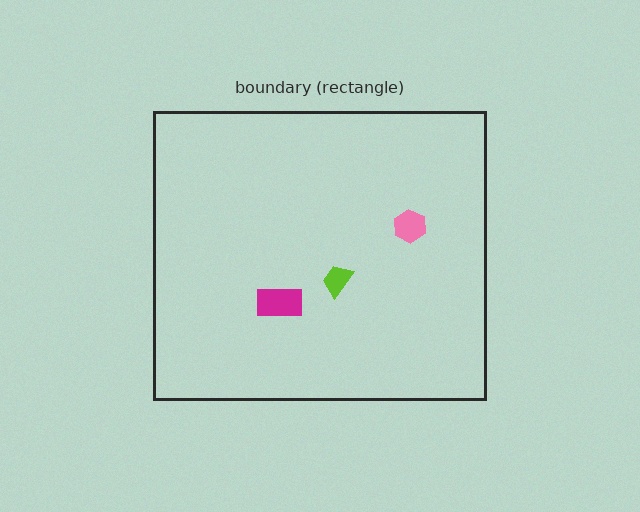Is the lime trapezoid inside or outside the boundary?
Inside.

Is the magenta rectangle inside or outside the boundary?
Inside.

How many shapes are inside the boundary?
3 inside, 0 outside.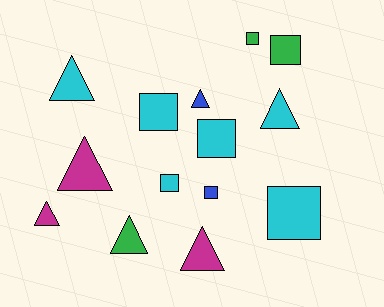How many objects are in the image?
There are 14 objects.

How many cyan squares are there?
There are 4 cyan squares.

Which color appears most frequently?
Cyan, with 6 objects.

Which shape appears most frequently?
Triangle, with 7 objects.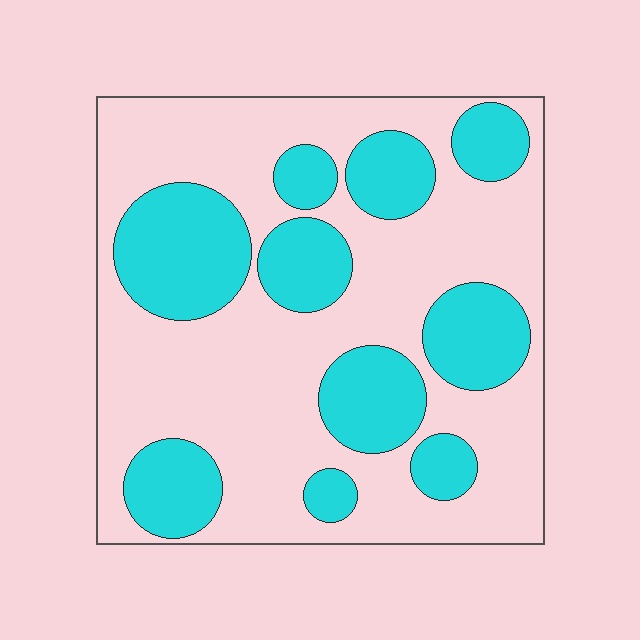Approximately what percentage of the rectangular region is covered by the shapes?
Approximately 35%.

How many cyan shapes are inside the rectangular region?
10.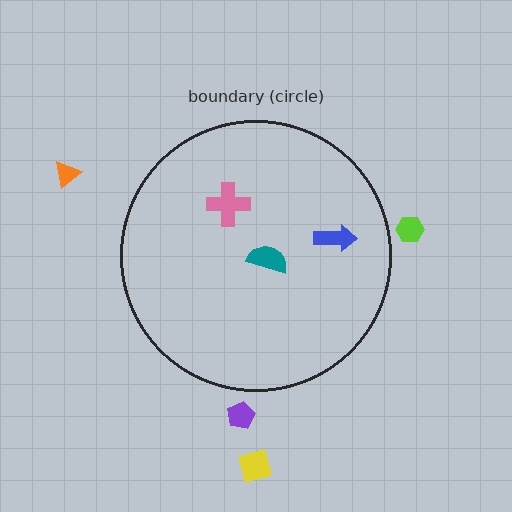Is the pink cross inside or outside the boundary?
Inside.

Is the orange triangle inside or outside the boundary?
Outside.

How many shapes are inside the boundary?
3 inside, 4 outside.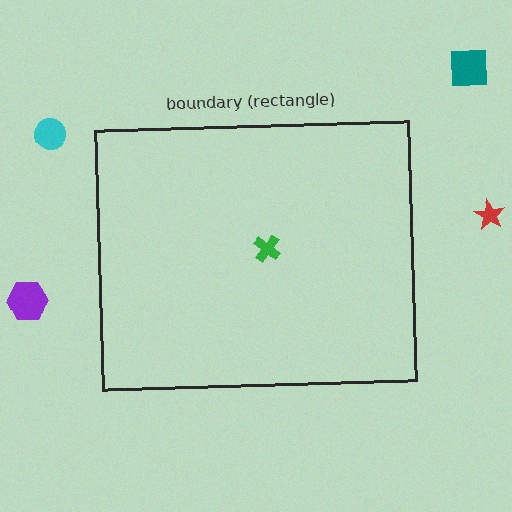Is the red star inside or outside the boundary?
Outside.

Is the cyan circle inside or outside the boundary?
Outside.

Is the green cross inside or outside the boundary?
Inside.